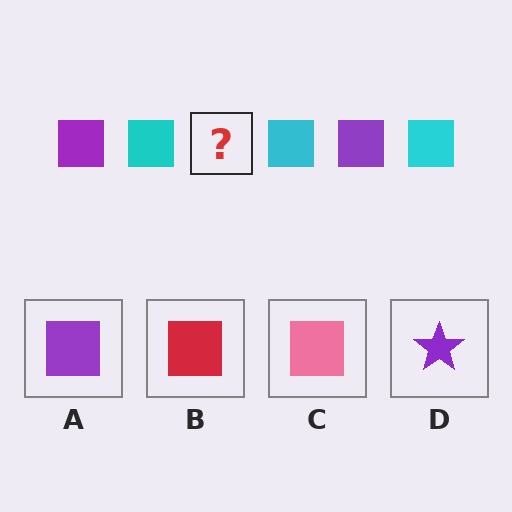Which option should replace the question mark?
Option A.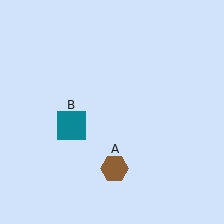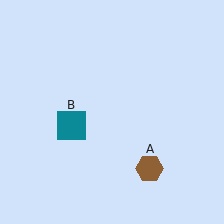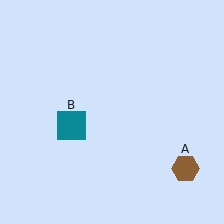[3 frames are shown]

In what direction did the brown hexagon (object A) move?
The brown hexagon (object A) moved right.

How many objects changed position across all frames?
1 object changed position: brown hexagon (object A).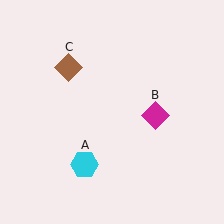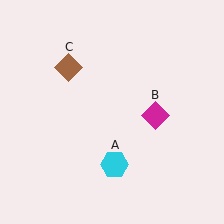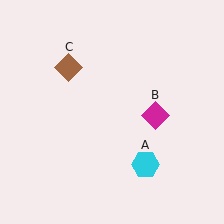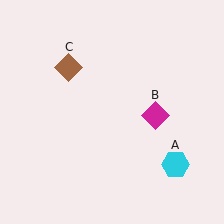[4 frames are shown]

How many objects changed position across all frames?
1 object changed position: cyan hexagon (object A).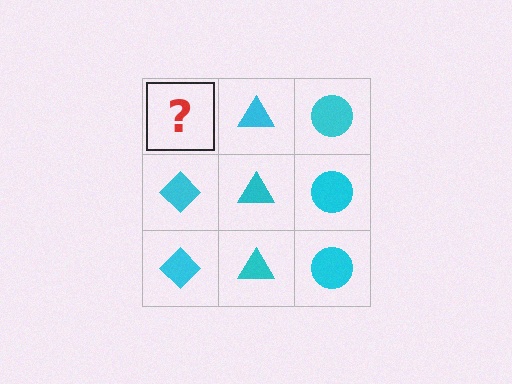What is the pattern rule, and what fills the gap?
The rule is that each column has a consistent shape. The gap should be filled with a cyan diamond.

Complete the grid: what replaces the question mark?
The question mark should be replaced with a cyan diamond.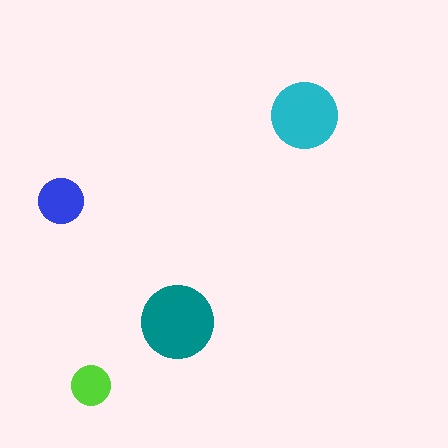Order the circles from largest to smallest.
the teal one, the cyan one, the blue one, the lime one.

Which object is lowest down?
The lime circle is bottommost.